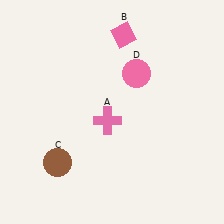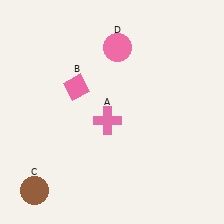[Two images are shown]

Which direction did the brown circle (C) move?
The brown circle (C) moved down.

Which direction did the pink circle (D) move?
The pink circle (D) moved up.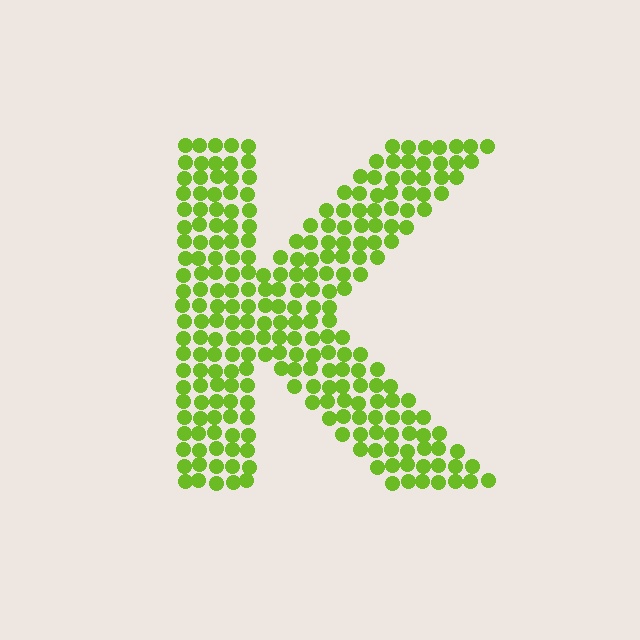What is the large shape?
The large shape is the letter K.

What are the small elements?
The small elements are circles.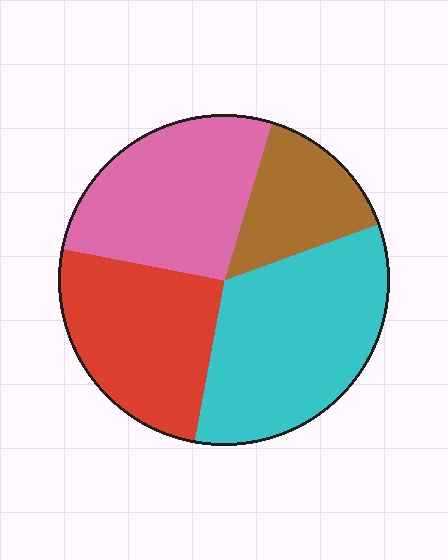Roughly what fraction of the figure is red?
Red takes up about one quarter (1/4) of the figure.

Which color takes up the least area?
Brown, at roughly 15%.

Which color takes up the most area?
Cyan, at roughly 35%.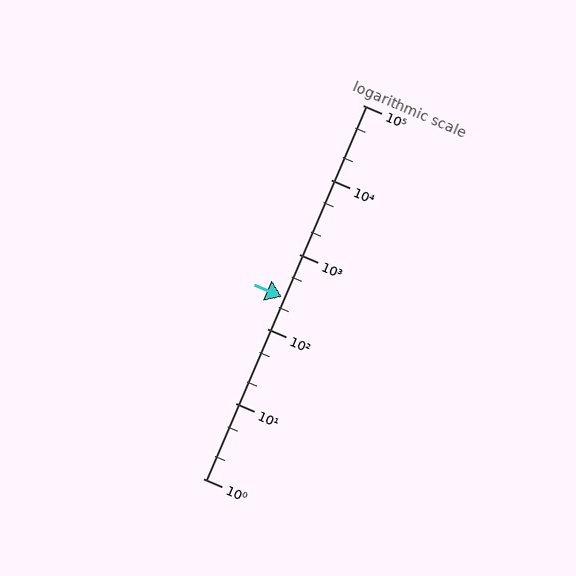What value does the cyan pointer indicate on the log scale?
The pointer indicates approximately 270.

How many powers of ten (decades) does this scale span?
The scale spans 5 decades, from 1 to 100000.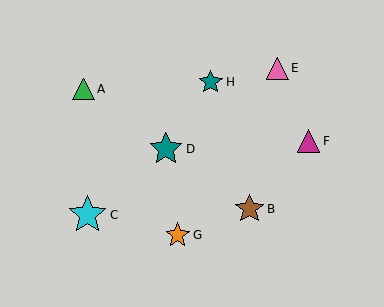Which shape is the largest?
The cyan star (labeled C) is the largest.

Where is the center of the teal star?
The center of the teal star is at (211, 82).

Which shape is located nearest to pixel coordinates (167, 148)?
The teal star (labeled D) at (166, 149) is nearest to that location.